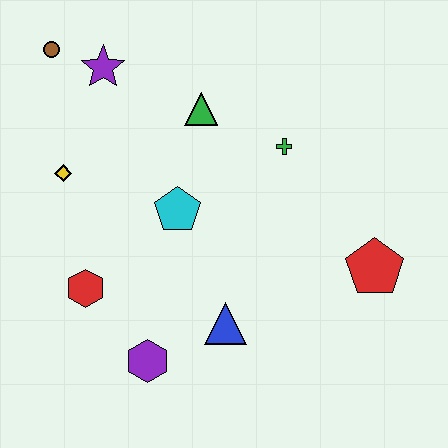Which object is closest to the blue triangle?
The purple hexagon is closest to the blue triangle.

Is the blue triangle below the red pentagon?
Yes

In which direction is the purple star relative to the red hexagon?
The purple star is above the red hexagon.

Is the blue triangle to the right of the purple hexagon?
Yes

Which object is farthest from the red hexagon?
The red pentagon is farthest from the red hexagon.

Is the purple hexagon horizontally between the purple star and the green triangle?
Yes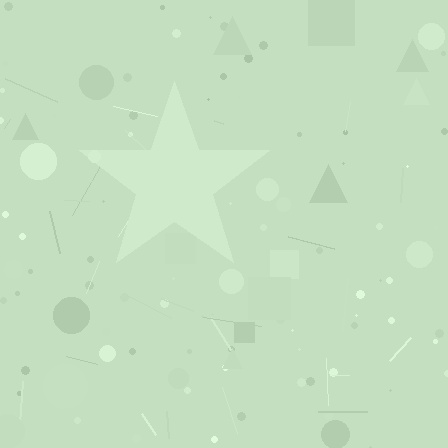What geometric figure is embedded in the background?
A star is embedded in the background.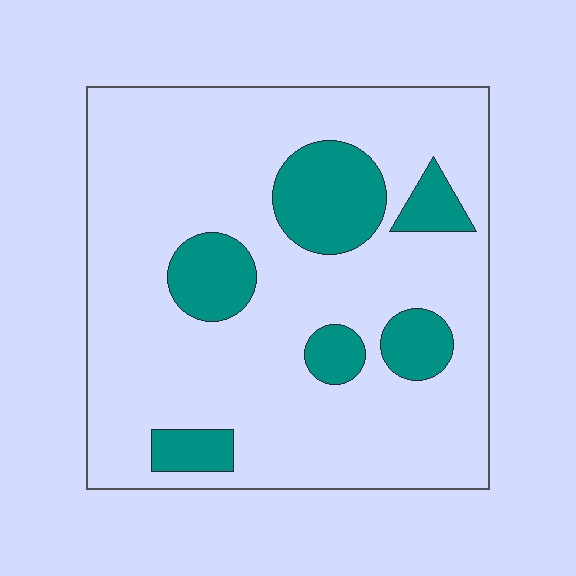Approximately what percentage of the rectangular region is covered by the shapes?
Approximately 20%.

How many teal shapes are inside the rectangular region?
6.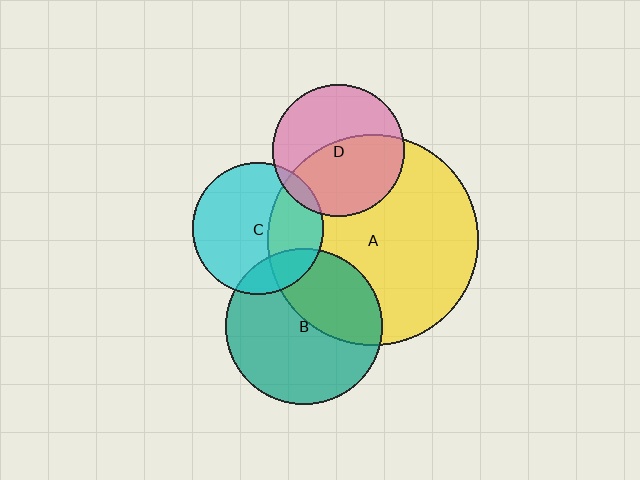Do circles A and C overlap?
Yes.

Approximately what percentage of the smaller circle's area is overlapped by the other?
Approximately 35%.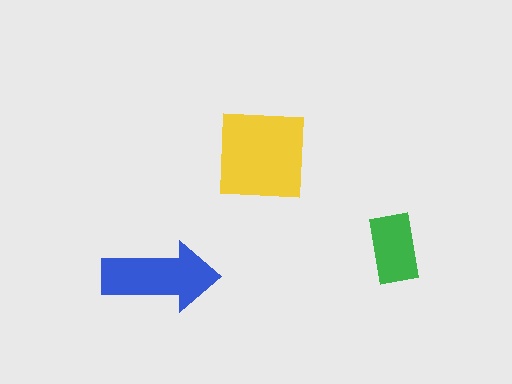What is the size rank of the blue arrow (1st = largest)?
2nd.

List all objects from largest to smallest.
The yellow square, the blue arrow, the green rectangle.